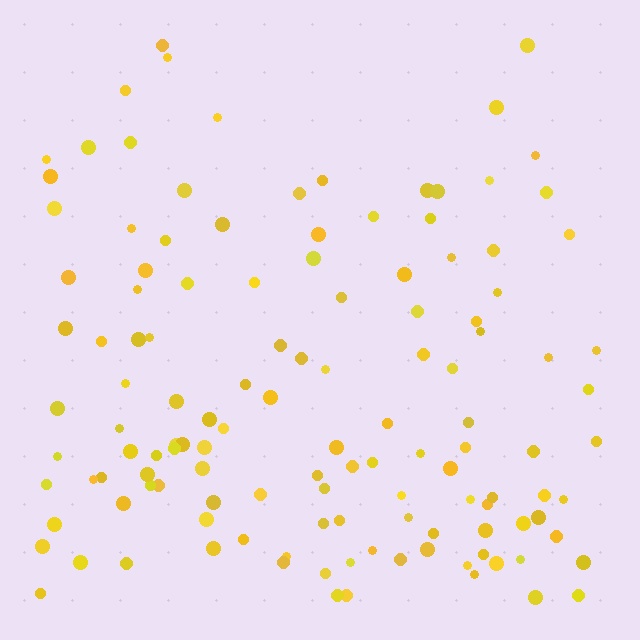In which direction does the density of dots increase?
From top to bottom, with the bottom side densest.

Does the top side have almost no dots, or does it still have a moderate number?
Still a moderate number, just noticeably fewer than the bottom.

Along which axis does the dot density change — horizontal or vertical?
Vertical.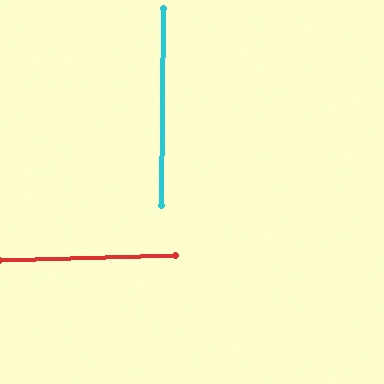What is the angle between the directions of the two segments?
Approximately 88 degrees.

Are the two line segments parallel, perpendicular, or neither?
Perpendicular — they meet at approximately 88°.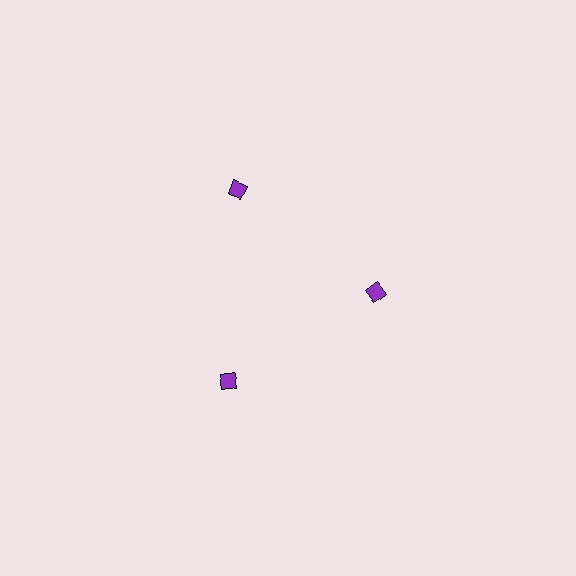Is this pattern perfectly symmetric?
No. The 3 purple diamonds are arranged in a ring, but one element near the 3 o'clock position is pulled inward toward the center, breaking the 3-fold rotational symmetry.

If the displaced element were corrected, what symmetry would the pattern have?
It would have 3-fold rotational symmetry — the pattern would map onto itself every 120 degrees.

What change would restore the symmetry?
The symmetry would be restored by moving it outward, back onto the ring so that all 3 diamonds sit at equal angles and equal distance from the center.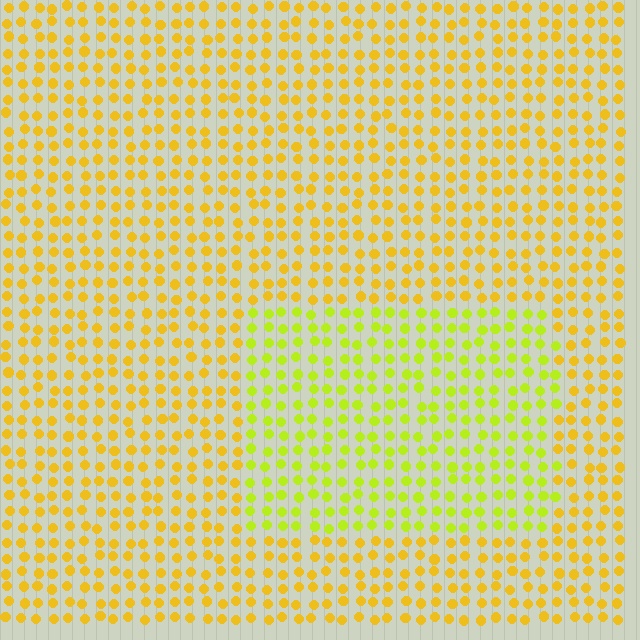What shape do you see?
I see a rectangle.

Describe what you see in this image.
The image is filled with small yellow elements in a uniform arrangement. A rectangle-shaped region is visible where the elements are tinted to a slightly different hue, forming a subtle color boundary.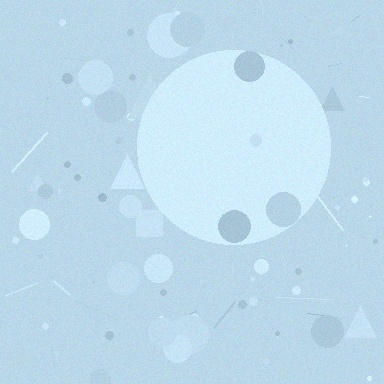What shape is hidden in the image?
A circle is hidden in the image.